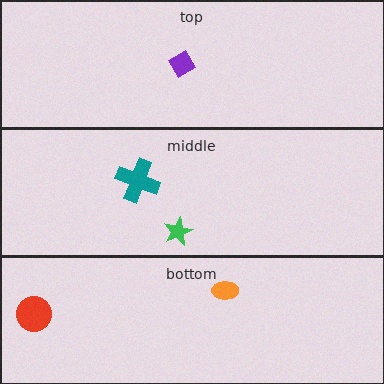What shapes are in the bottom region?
The orange ellipse, the red circle.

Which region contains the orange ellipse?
The bottom region.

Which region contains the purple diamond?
The top region.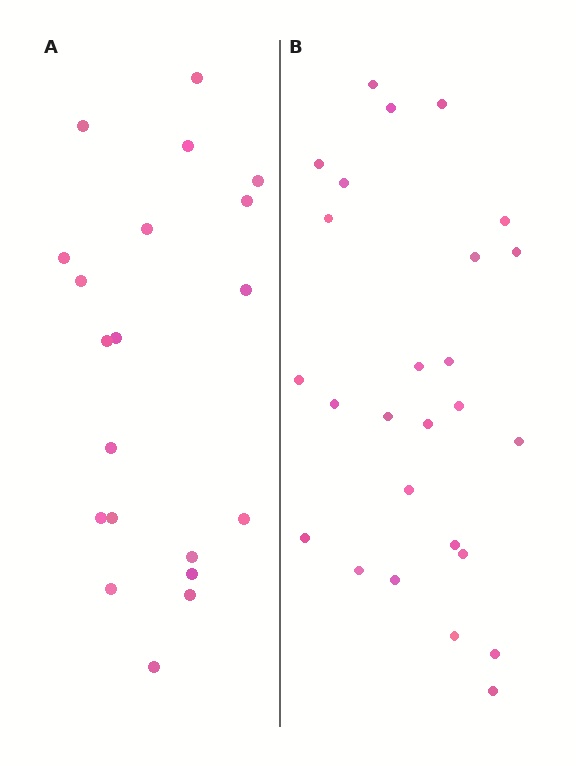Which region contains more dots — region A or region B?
Region B (the right region) has more dots.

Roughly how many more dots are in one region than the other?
Region B has about 6 more dots than region A.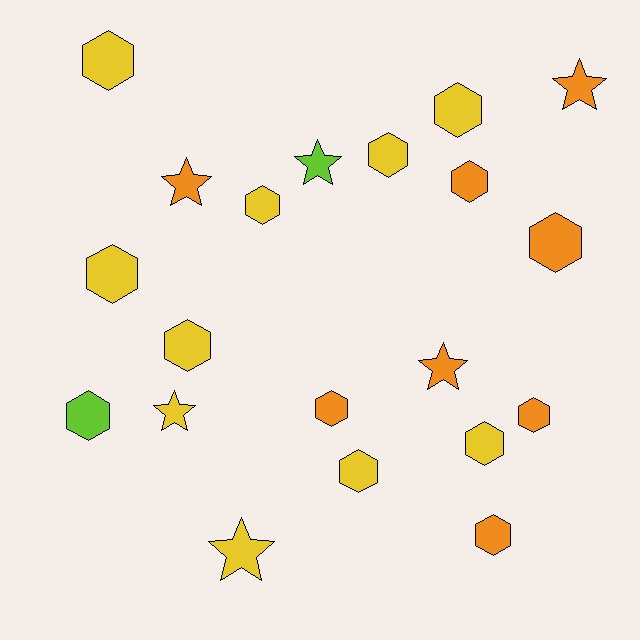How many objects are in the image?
There are 20 objects.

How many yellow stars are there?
There are 2 yellow stars.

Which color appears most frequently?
Yellow, with 10 objects.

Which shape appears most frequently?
Hexagon, with 14 objects.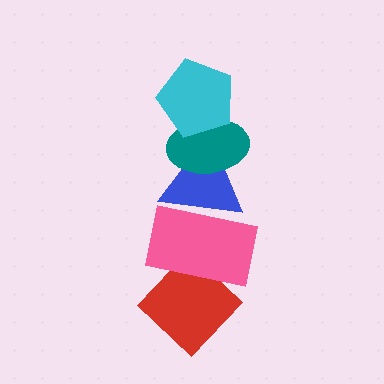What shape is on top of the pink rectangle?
The blue triangle is on top of the pink rectangle.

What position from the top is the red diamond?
The red diamond is 5th from the top.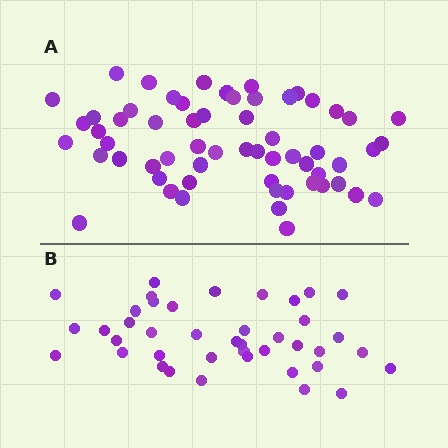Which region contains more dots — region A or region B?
Region A (the top region) has more dots.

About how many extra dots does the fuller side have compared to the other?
Region A has approximately 20 more dots than region B.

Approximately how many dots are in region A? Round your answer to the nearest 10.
About 60 dots.